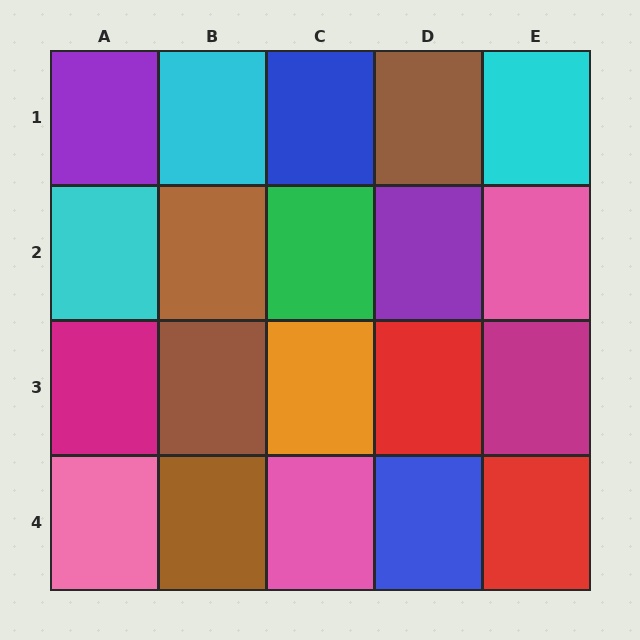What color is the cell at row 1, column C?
Blue.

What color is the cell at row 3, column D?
Red.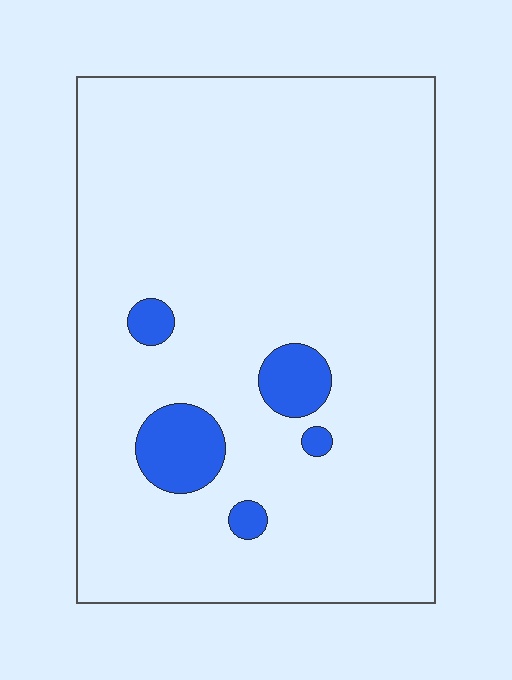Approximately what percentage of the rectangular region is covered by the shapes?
Approximately 10%.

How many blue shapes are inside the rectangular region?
5.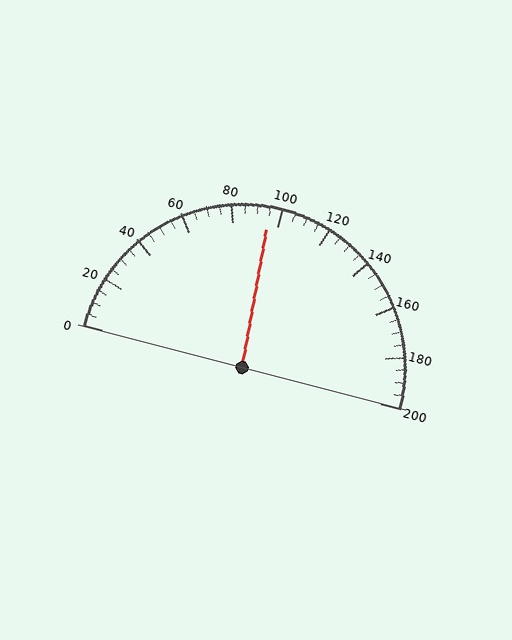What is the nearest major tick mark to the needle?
The nearest major tick mark is 100.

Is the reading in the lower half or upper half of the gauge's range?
The reading is in the lower half of the range (0 to 200).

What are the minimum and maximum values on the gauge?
The gauge ranges from 0 to 200.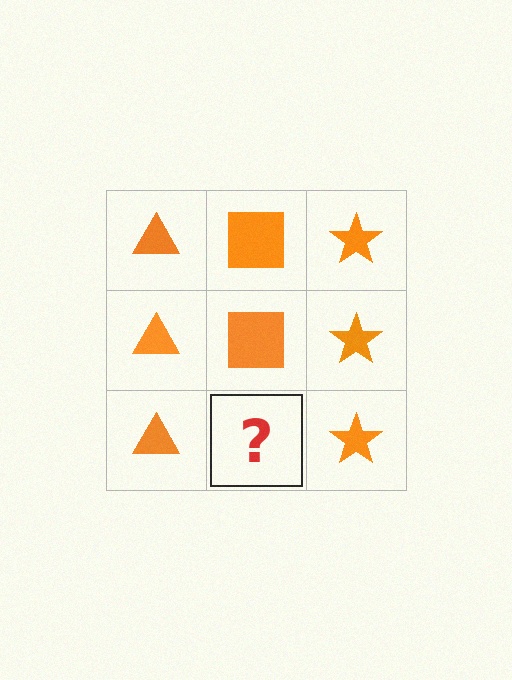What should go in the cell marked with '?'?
The missing cell should contain an orange square.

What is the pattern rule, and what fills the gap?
The rule is that each column has a consistent shape. The gap should be filled with an orange square.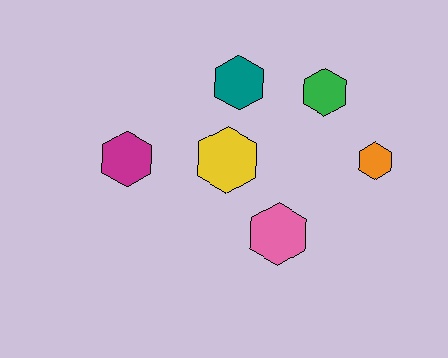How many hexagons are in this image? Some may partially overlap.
There are 6 hexagons.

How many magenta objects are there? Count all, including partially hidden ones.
There is 1 magenta object.